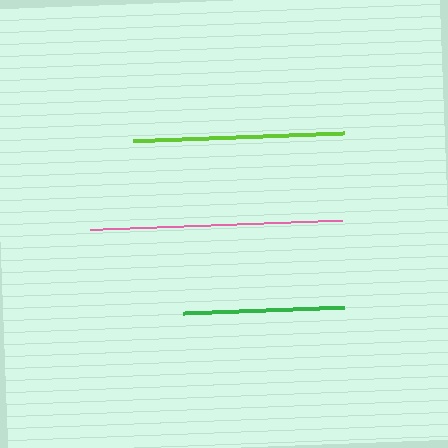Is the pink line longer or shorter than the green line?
The pink line is longer than the green line.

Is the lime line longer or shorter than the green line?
The lime line is longer than the green line.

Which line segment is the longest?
The pink line is the longest at approximately 252 pixels.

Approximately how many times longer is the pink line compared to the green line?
The pink line is approximately 1.6 times the length of the green line.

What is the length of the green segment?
The green segment is approximately 161 pixels long.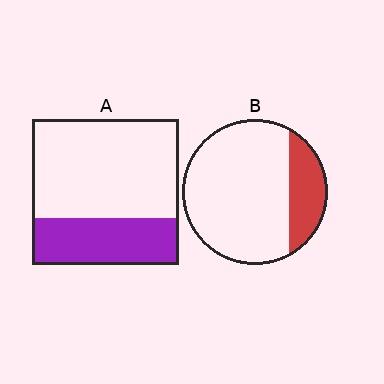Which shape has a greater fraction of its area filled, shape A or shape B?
Shape A.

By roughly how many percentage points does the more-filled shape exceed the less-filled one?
By roughly 10 percentage points (A over B).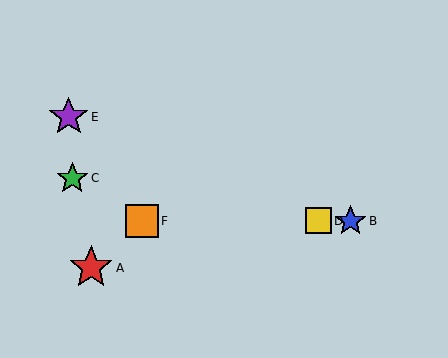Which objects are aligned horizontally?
Objects B, D, F are aligned horizontally.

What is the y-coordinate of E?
Object E is at y≈117.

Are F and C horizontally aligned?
No, F is at y≈221 and C is at y≈178.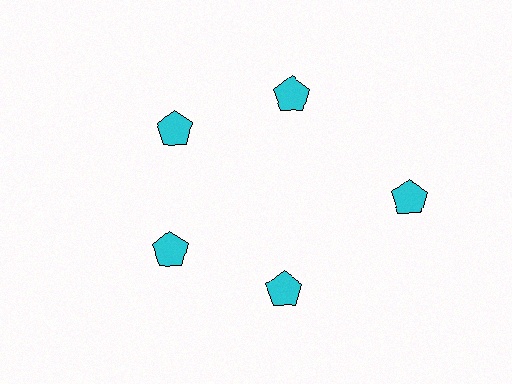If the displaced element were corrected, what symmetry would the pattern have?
It would have 5-fold rotational symmetry — the pattern would map onto itself every 72 degrees.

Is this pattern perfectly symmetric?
No. The 5 cyan pentagons are arranged in a ring, but one element near the 3 o'clock position is pushed outward from the center, breaking the 5-fold rotational symmetry.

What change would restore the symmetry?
The symmetry would be restored by moving it inward, back onto the ring so that all 5 pentagons sit at equal angles and equal distance from the center.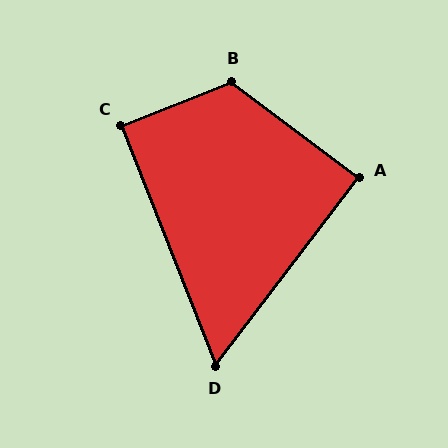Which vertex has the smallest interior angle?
D, at approximately 59 degrees.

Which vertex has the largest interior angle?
B, at approximately 121 degrees.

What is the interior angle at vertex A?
Approximately 90 degrees (approximately right).